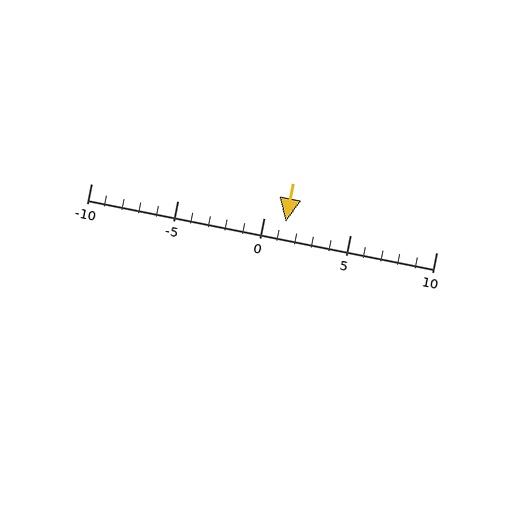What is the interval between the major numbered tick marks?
The major tick marks are spaced 5 units apart.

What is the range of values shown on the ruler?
The ruler shows values from -10 to 10.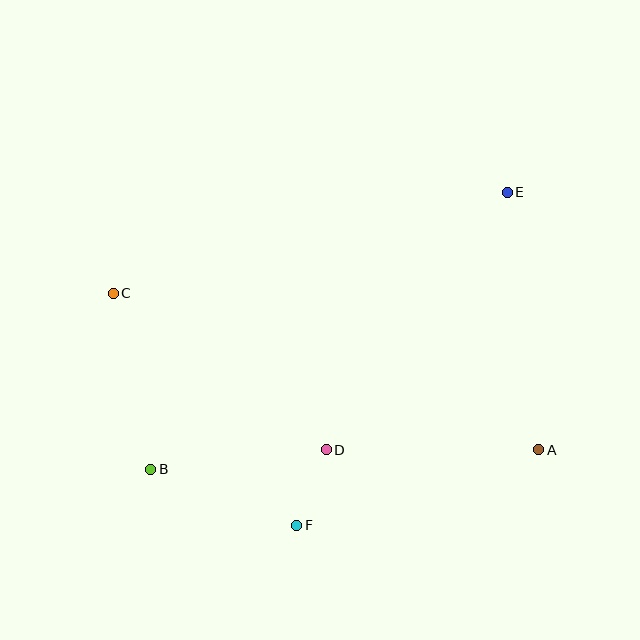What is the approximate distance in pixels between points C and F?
The distance between C and F is approximately 296 pixels.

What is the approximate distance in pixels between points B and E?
The distance between B and E is approximately 451 pixels.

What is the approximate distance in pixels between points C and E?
The distance between C and E is approximately 406 pixels.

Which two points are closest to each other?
Points D and F are closest to each other.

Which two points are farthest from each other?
Points A and C are farthest from each other.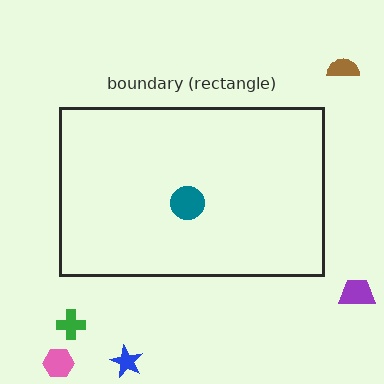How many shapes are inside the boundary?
1 inside, 5 outside.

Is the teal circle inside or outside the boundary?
Inside.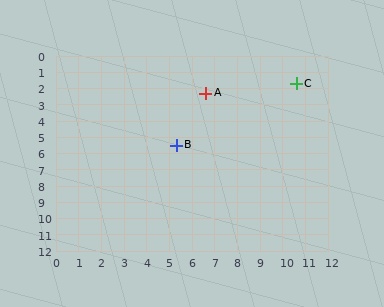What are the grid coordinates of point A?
Point A is at approximately (6.6, 2.3).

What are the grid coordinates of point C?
Point C is at approximately (10.6, 1.7).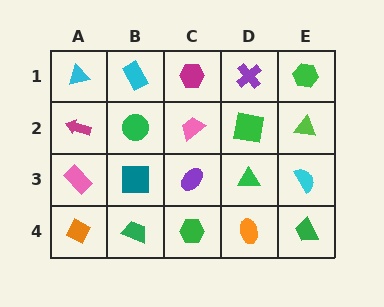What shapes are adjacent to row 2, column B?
A cyan rectangle (row 1, column B), a teal square (row 3, column B), a magenta arrow (row 2, column A), a pink trapezoid (row 2, column C).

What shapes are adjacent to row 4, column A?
A pink rectangle (row 3, column A), a green trapezoid (row 4, column B).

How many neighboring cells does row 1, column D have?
3.